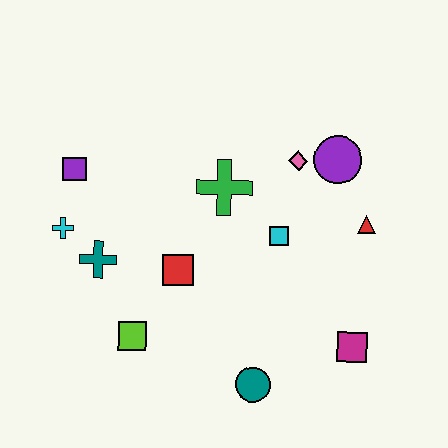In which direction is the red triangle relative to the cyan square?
The red triangle is to the right of the cyan square.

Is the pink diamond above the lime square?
Yes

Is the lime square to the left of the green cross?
Yes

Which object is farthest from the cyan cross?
The magenta square is farthest from the cyan cross.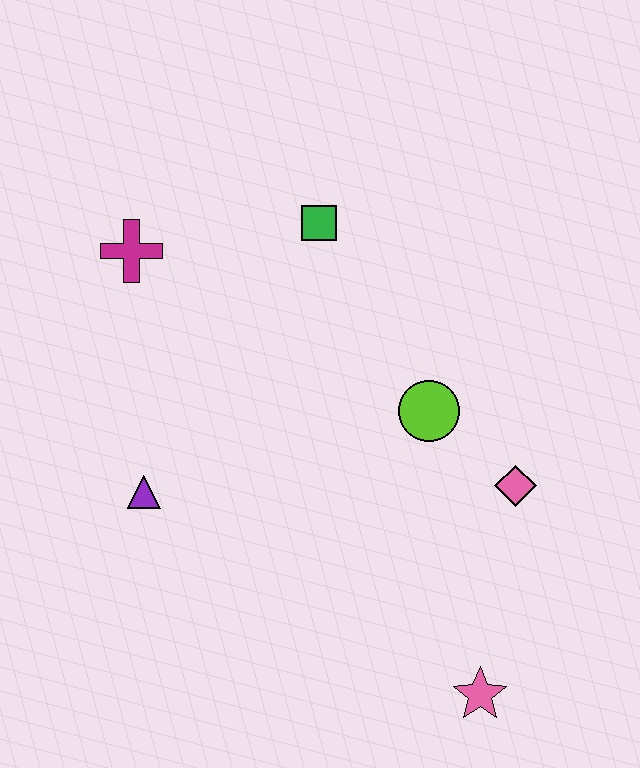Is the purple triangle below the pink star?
No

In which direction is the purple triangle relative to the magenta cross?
The purple triangle is below the magenta cross.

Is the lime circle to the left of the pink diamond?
Yes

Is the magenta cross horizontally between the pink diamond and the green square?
No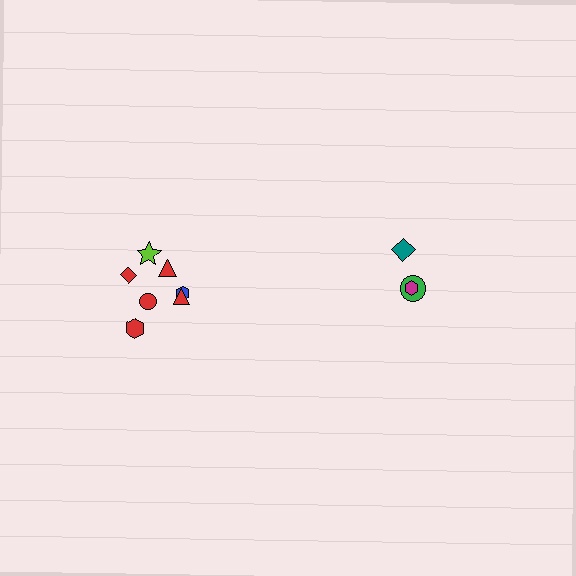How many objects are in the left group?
There are 7 objects.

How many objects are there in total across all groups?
There are 10 objects.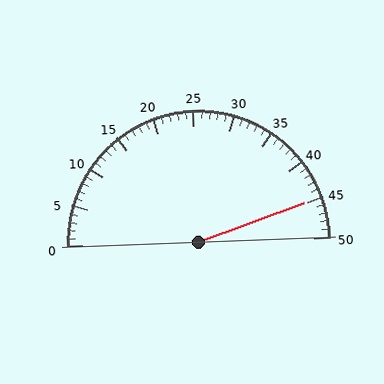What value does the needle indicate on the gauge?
The needle indicates approximately 45.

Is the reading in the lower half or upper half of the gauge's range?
The reading is in the upper half of the range (0 to 50).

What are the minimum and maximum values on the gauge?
The gauge ranges from 0 to 50.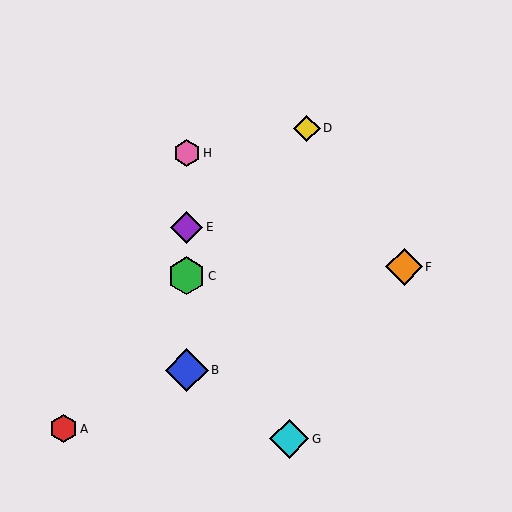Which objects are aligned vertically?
Objects B, C, E, H are aligned vertically.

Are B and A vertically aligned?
No, B is at x≈187 and A is at x≈63.